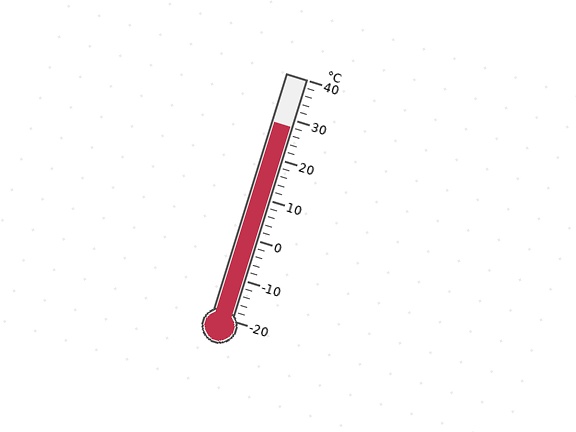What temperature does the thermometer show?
The thermometer shows approximately 28°C.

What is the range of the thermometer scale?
The thermometer scale ranges from -20°C to 40°C.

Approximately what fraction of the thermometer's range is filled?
The thermometer is filled to approximately 80% of its range.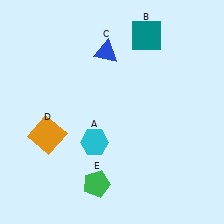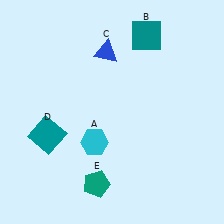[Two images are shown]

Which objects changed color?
D changed from orange to teal. E changed from green to teal.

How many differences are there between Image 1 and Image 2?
There are 2 differences between the two images.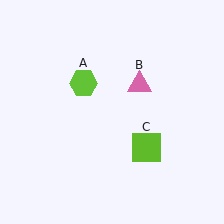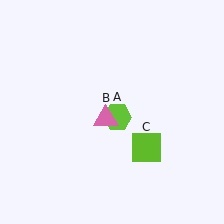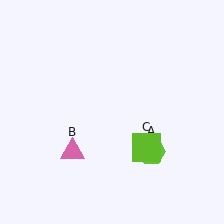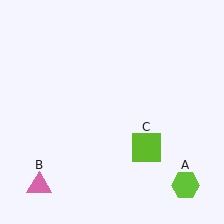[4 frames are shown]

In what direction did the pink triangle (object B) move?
The pink triangle (object B) moved down and to the left.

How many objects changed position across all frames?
2 objects changed position: lime hexagon (object A), pink triangle (object B).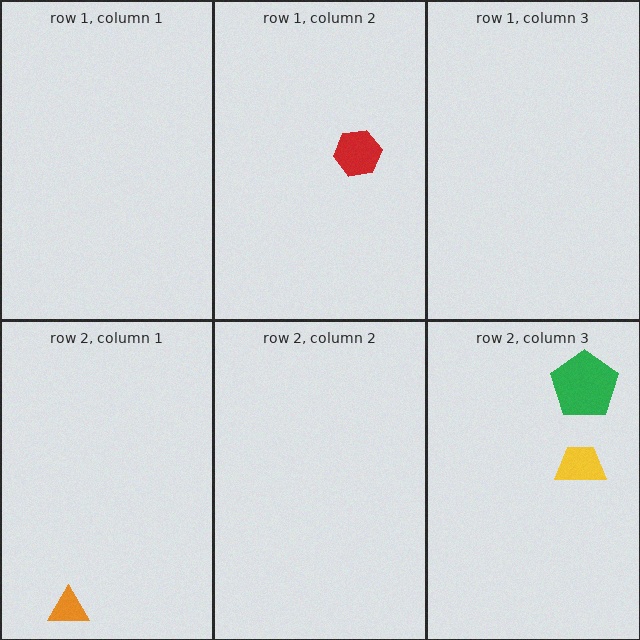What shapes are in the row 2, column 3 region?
The yellow trapezoid, the green pentagon.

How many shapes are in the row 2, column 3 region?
2.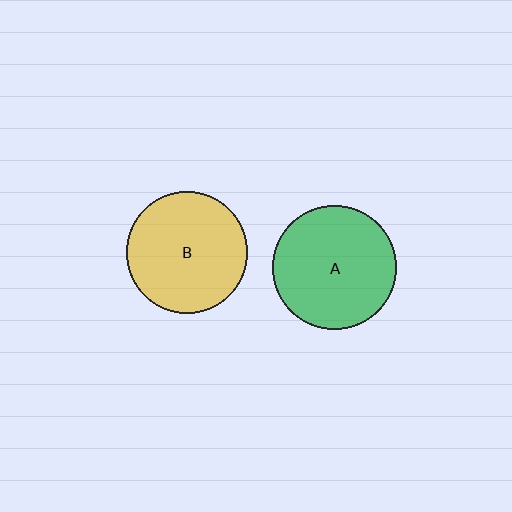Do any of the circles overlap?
No, none of the circles overlap.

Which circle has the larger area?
Circle A (green).